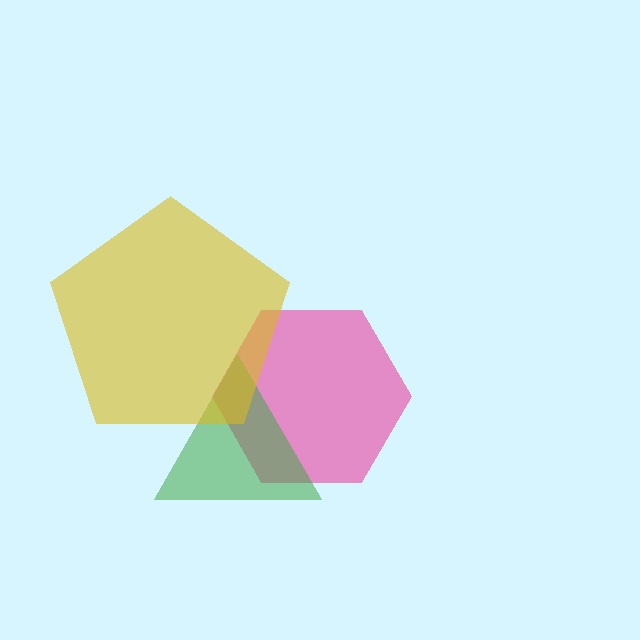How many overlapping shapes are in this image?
There are 3 overlapping shapes in the image.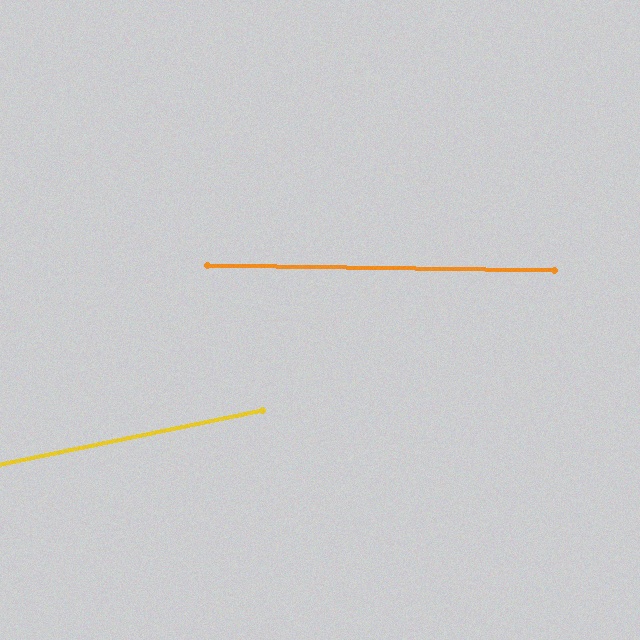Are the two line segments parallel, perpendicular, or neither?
Neither parallel nor perpendicular — they differ by about 12°.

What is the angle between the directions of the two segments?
Approximately 12 degrees.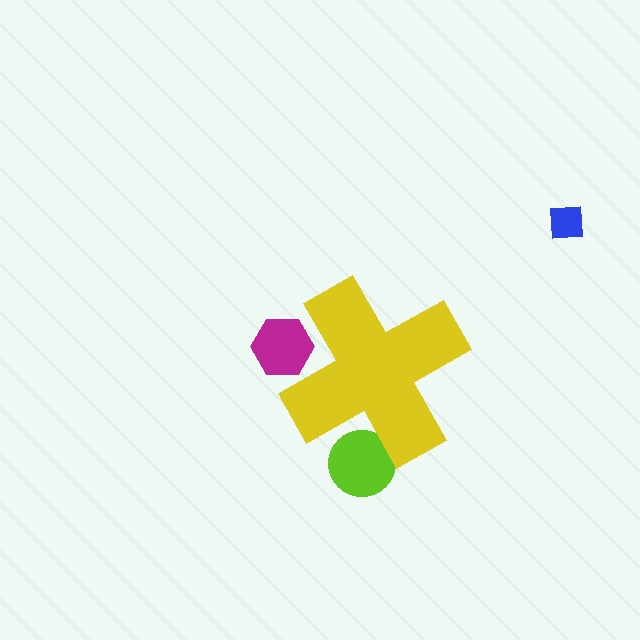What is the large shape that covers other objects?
A yellow cross.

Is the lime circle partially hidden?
Yes, the lime circle is partially hidden behind the yellow cross.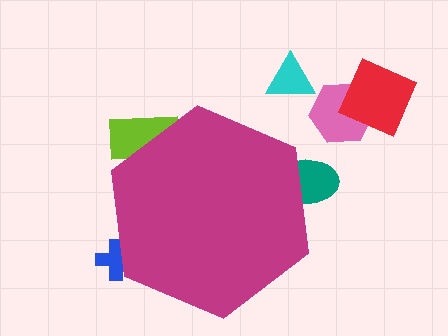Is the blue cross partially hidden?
Yes, the blue cross is partially hidden behind the magenta hexagon.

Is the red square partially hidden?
No, the red square is fully visible.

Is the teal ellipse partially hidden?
Yes, the teal ellipse is partially hidden behind the magenta hexagon.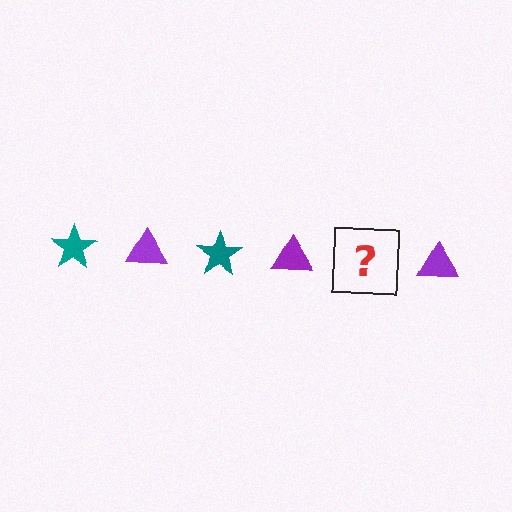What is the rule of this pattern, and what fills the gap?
The rule is that the pattern alternates between teal star and purple triangle. The gap should be filled with a teal star.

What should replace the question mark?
The question mark should be replaced with a teal star.